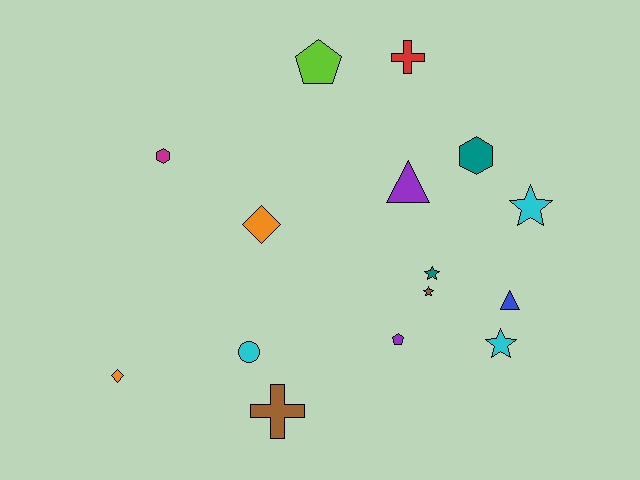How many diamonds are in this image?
There are 2 diamonds.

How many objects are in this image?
There are 15 objects.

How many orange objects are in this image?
There are 2 orange objects.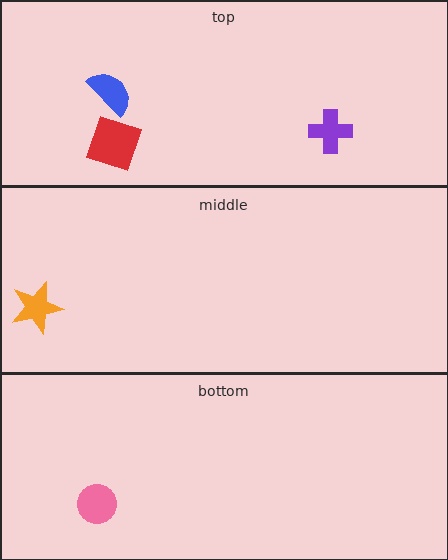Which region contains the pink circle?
The bottom region.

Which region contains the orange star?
The middle region.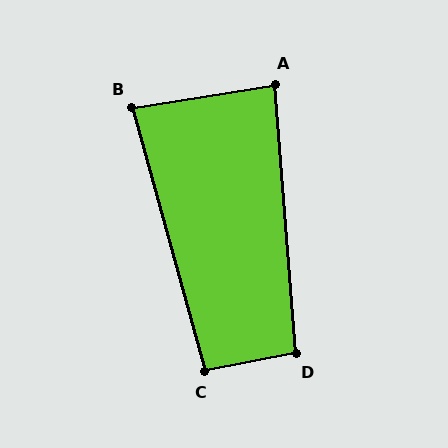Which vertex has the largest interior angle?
D, at approximately 96 degrees.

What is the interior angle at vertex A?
Approximately 85 degrees (approximately right).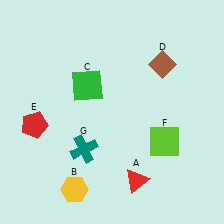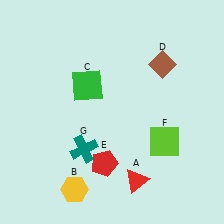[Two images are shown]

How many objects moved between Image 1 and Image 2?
1 object moved between the two images.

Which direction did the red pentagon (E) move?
The red pentagon (E) moved right.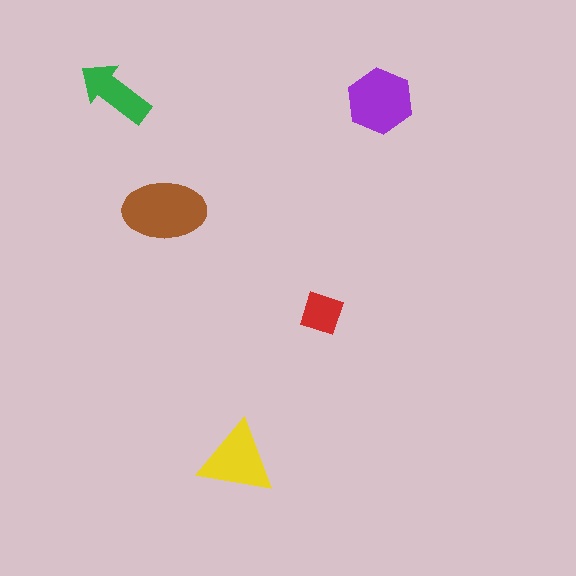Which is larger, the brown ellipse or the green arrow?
The brown ellipse.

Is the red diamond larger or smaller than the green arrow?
Smaller.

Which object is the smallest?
The red diamond.